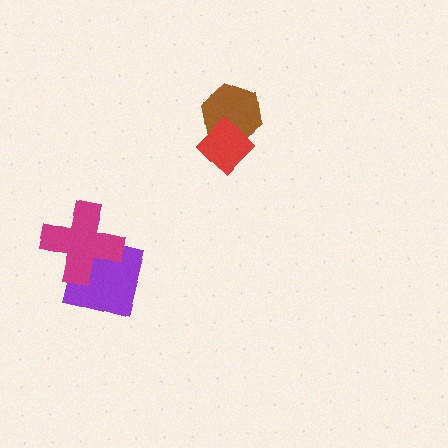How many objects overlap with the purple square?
1 object overlaps with the purple square.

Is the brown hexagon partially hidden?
Yes, it is partially covered by another shape.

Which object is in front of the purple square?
The magenta cross is in front of the purple square.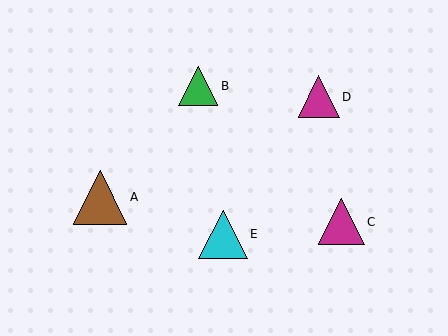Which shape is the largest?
The brown triangle (labeled A) is the largest.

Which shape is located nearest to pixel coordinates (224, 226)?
The cyan triangle (labeled E) at (223, 234) is nearest to that location.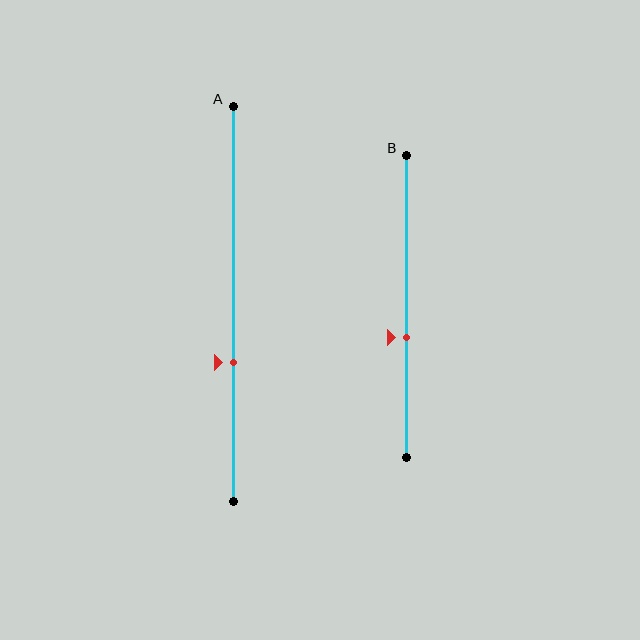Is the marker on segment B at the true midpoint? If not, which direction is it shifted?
No, the marker on segment B is shifted downward by about 10% of the segment length.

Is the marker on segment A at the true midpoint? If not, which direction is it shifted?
No, the marker on segment A is shifted downward by about 15% of the segment length.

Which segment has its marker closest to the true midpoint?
Segment B has its marker closest to the true midpoint.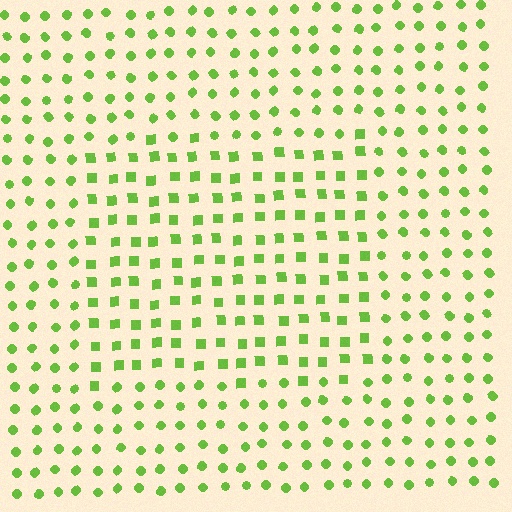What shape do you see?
I see a rectangle.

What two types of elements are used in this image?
The image uses squares inside the rectangle region and circles outside it.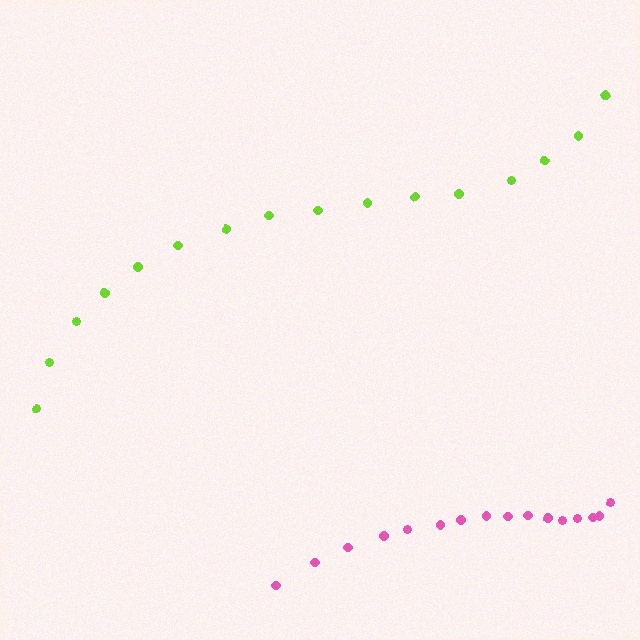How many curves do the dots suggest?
There are 2 distinct paths.